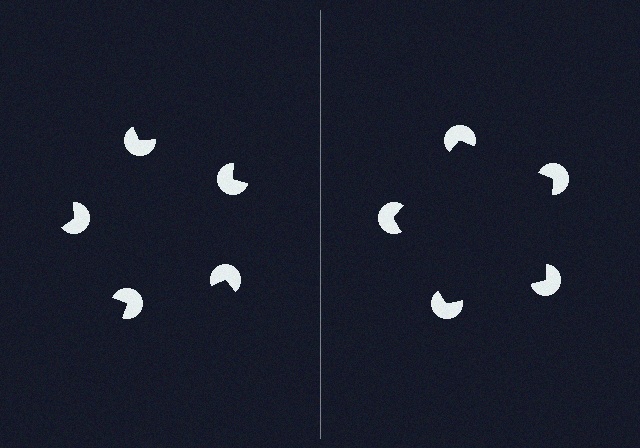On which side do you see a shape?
An illusory pentagon appears on the right side. On the left side the wedge cuts are rotated, so no coherent shape forms.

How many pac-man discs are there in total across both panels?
10 — 5 on each side.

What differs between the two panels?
The pac-man discs are positioned identically on both sides; only the wedge orientations differ. On the right they align to a pentagon; on the left they are misaligned.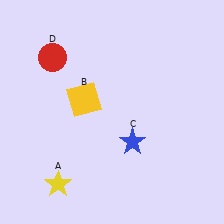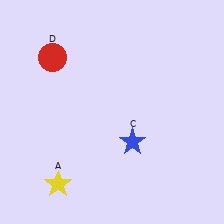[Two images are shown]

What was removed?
The yellow square (B) was removed in Image 2.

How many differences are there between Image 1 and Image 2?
There is 1 difference between the two images.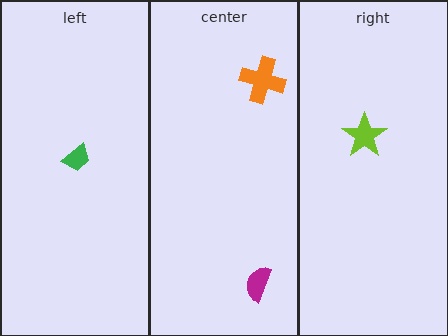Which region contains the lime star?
The right region.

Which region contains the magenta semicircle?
The center region.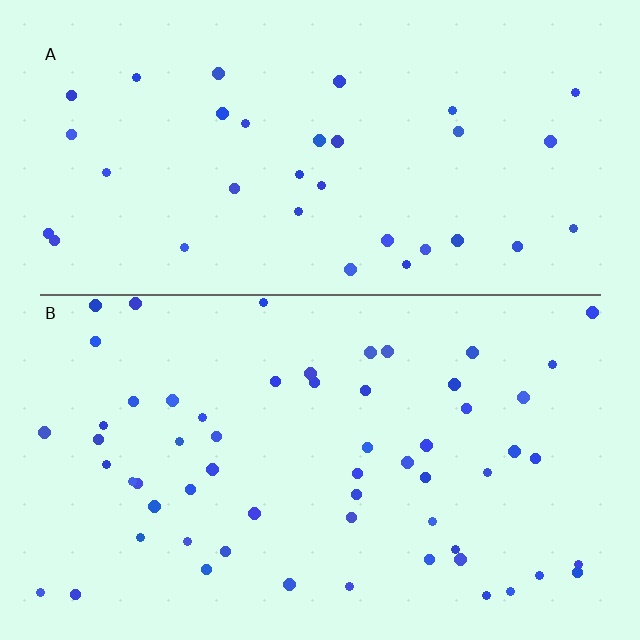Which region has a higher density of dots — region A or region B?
B (the bottom).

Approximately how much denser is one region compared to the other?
Approximately 1.7× — region B over region A.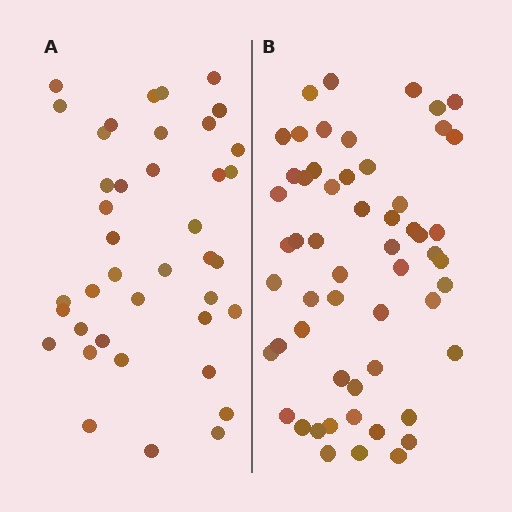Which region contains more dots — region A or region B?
Region B (the right region) has more dots.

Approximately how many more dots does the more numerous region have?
Region B has approximately 15 more dots than region A.